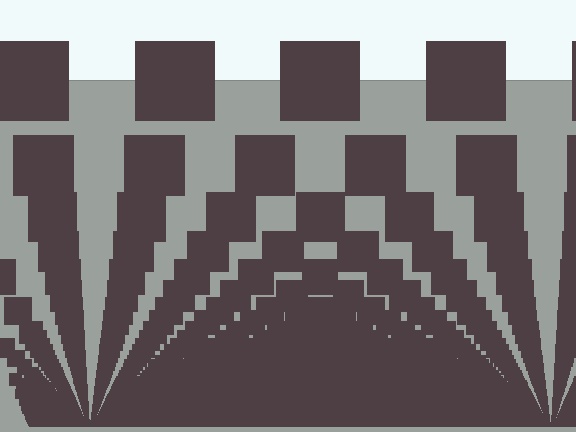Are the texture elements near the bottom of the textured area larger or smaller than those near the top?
Smaller. The gradient is inverted — elements near the bottom are smaller and denser.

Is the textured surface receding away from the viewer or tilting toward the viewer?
The surface appears to tilt toward the viewer. Texture elements get larger and sparser toward the top.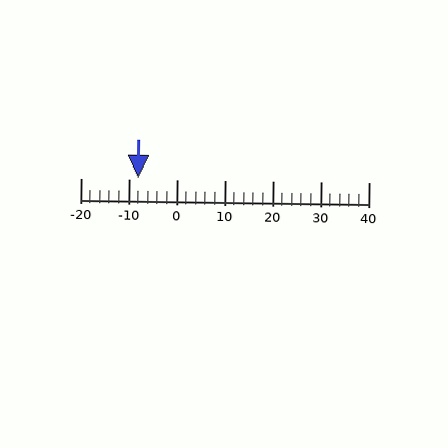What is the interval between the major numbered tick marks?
The major tick marks are spaced 10 units apart.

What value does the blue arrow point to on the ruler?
The blue arrow points to approximately -8.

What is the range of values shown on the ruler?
The ruler shows values from -20 to 40.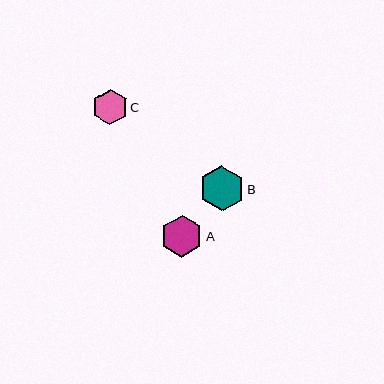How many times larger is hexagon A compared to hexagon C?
Hexagon A is approximately 1.2 times the size of hexagon C.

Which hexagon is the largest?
Hexagon B is the largest with a size of approximately 45 pixels.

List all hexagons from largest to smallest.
From largest to smallest: B, A, C.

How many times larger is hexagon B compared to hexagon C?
Hexagon B is approximately 1.3 times the size of hexagon C.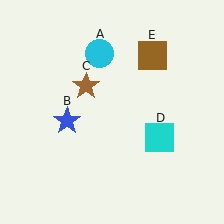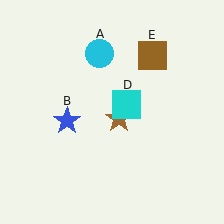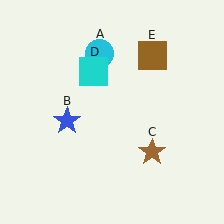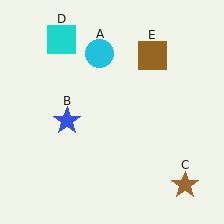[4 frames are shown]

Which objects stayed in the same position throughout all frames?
Cyan circle (object A) and blue star (object B) and brown square (object E) remained stationary.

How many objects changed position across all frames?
2 objects changed position: brown star (object C), cyan square (object D).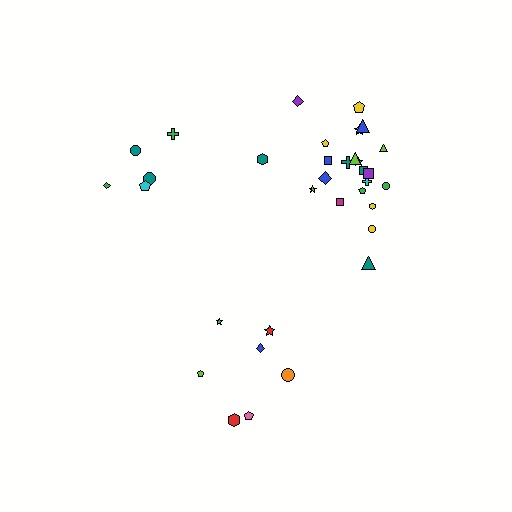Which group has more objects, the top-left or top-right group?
The top-right group.